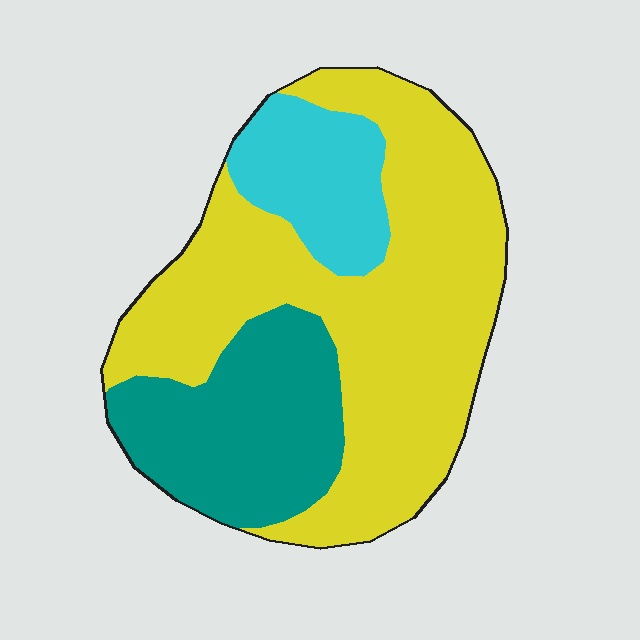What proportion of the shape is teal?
Teal covers about 25% of the shape.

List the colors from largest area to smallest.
From largest to smallest: yellow, teal, cyan.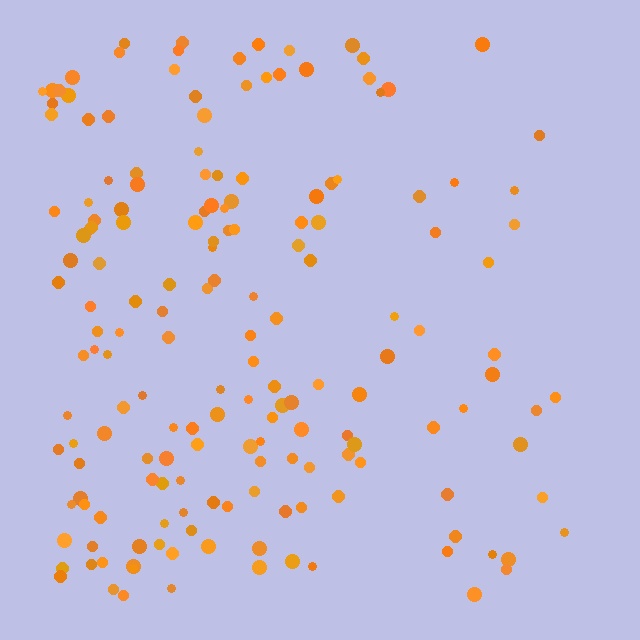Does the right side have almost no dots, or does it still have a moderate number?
Still a moderate number, just noticeably fewer than the left.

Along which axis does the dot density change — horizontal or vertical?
Horizontal.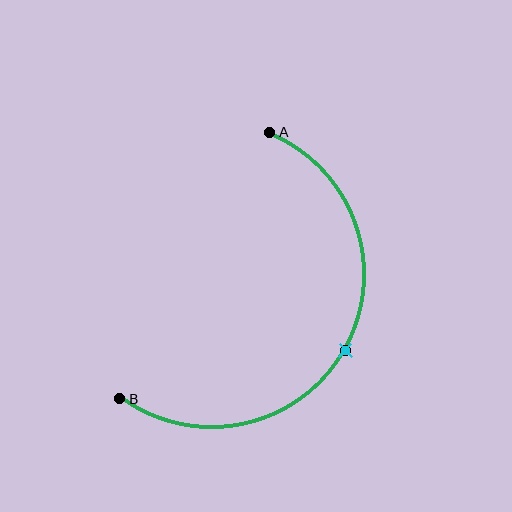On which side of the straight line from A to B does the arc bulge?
The arc bulges to the right of the straight line connecting A and B.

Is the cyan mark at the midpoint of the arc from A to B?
Yes. The cyan mark lies on the arc at equal arc-length from both A and B — it is the arc midpoint.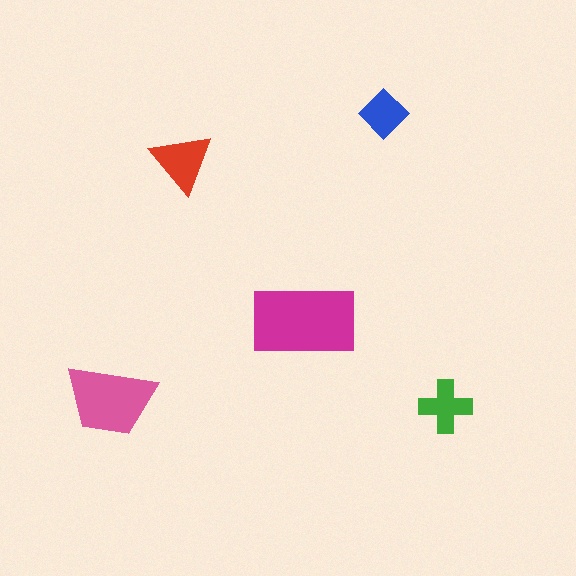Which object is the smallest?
The blue diamond.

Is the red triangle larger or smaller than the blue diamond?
Larger.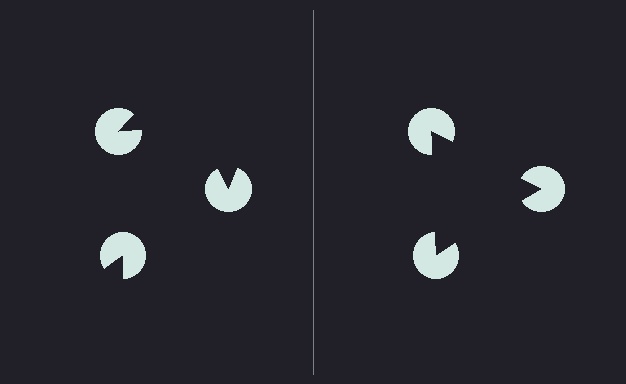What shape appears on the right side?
An illusory triangle.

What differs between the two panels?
The pac-man discs are positioned identically on both sides; only the wedge orientations differ. On the right they align to a triangle; on the left they are misaligned.